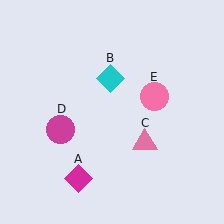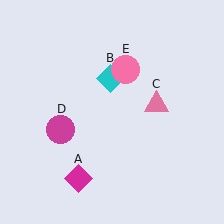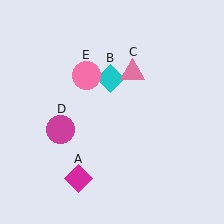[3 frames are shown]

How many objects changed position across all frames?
2 objects changed position: pink triangle (object C), pink circle (object E).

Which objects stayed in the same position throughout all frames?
Magenta diamond (object A) and cyan diamond (object B) and magenta circle (object D) remained stationary.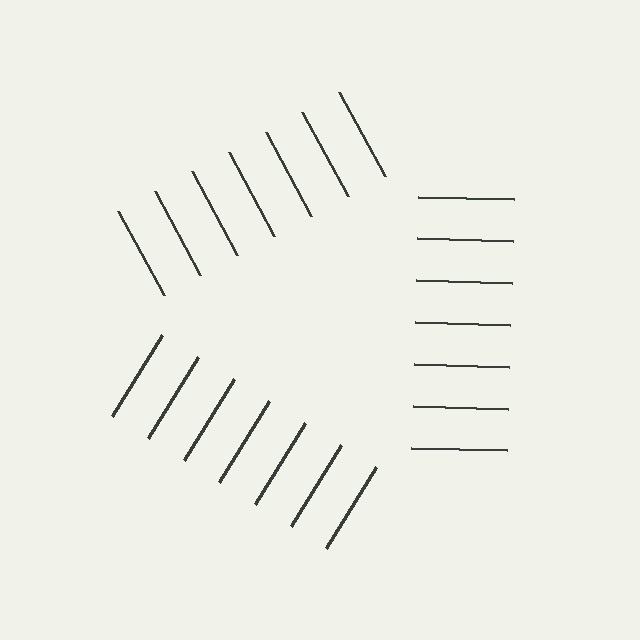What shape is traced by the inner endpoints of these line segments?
An illusory triangle — the line segments terminate on its edges but no continuous stroke is drawn.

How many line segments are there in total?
21 — 7 along each of the 3 edges.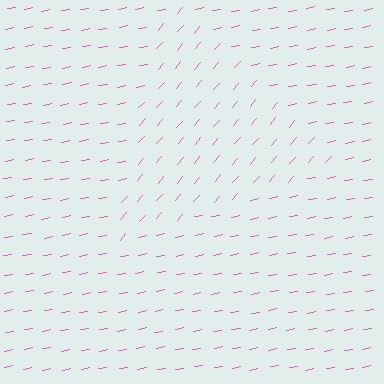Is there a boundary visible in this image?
Yes, there is a texture boundary formed by a change in line orientation.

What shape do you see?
I see a triangle.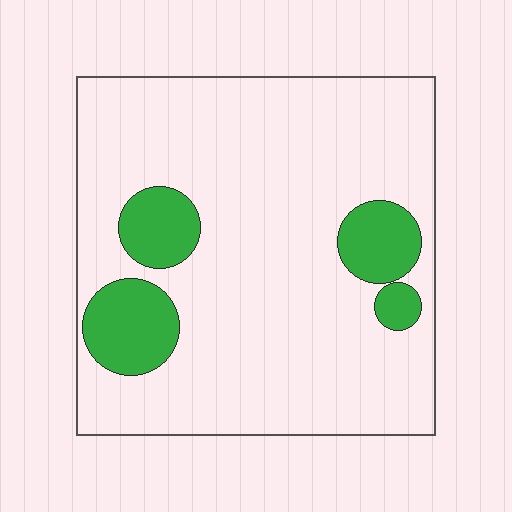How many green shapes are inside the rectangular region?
4.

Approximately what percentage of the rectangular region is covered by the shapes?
Approximately 15%.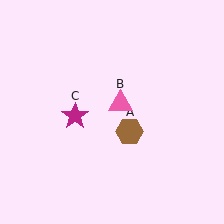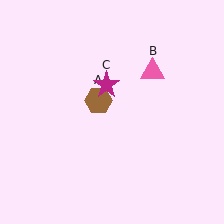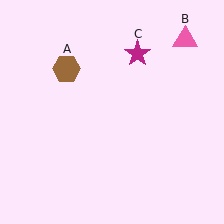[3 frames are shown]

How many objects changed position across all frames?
3 objects changed position: brown hexagon (object A), pink triangle (object B), magenta star (object C).